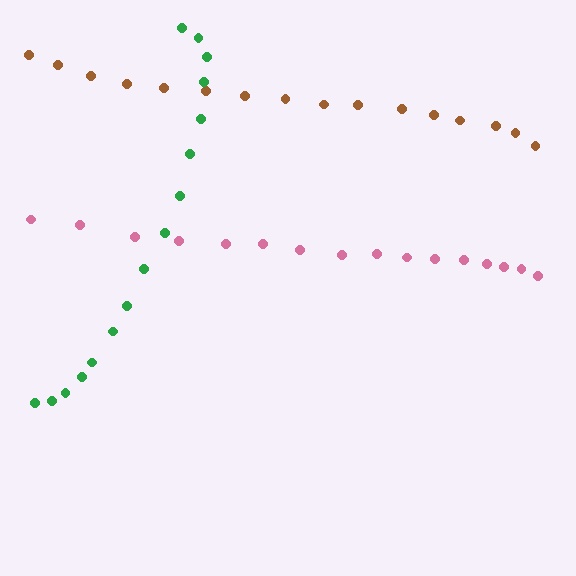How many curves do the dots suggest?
There are 3 distinct paths.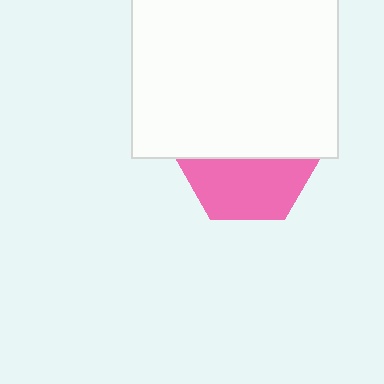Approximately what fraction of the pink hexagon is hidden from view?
Roughly 55% of the pink hexagon is hidden behind the white square.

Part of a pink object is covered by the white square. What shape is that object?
It is a hexagon.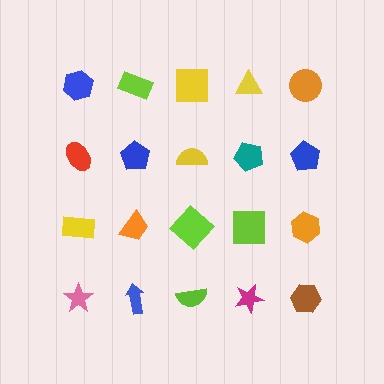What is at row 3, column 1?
A yellow rectangle.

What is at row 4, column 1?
A pink star.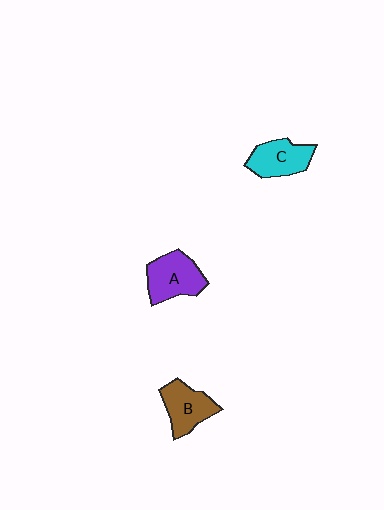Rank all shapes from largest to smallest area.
From largest to smallest: A (purple), B (brown), C (cyan).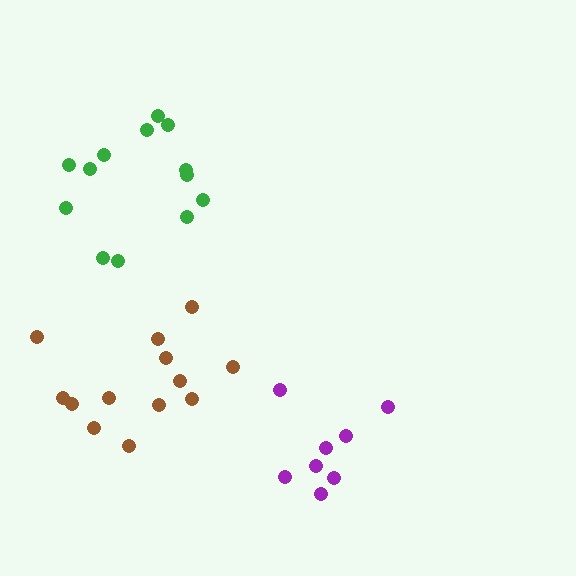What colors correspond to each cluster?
The clusters are colored: green, brown, purple.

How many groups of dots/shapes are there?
There are 3 groups.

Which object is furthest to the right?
The purple cluster is rightmost.